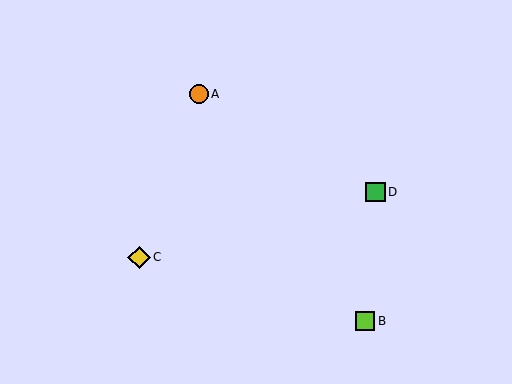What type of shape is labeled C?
Shape C is a yellow diamond.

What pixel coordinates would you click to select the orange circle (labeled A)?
Click at (199, 94) to select the orange circle A.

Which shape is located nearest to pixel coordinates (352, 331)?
The lime square (labeled B) at (365, 321) is nearest to that location.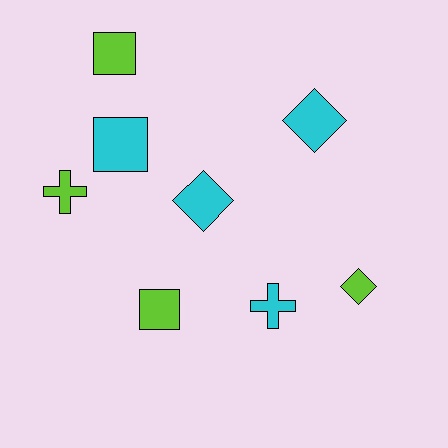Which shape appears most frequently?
Diamond, with 3 objects.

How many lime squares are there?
There are 2 lime squares.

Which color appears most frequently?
Lime, with 4 objects.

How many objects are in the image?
There are 8 objects.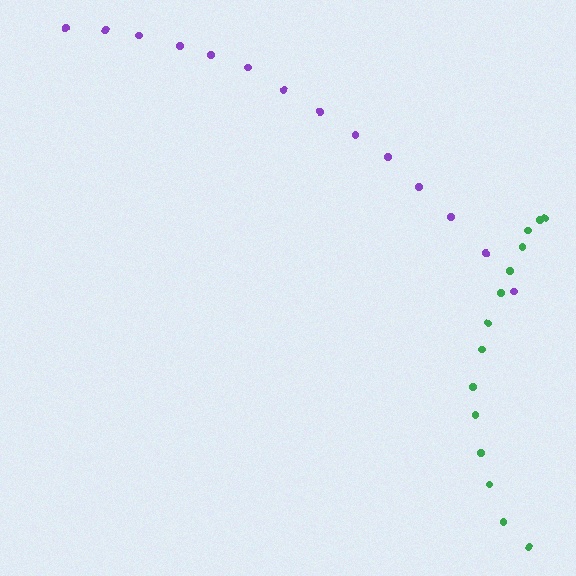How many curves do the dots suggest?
There are 2 distinct paths.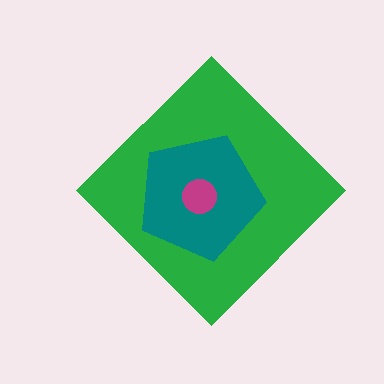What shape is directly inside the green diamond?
The teal pentagon.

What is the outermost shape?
The green diamond.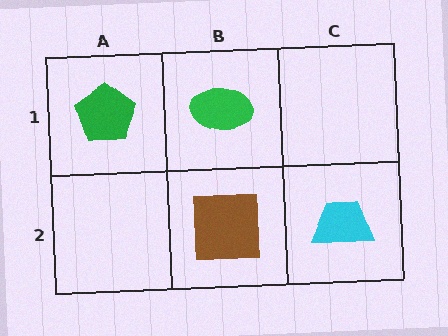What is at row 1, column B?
A green ellipse.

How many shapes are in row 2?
2 shapes.